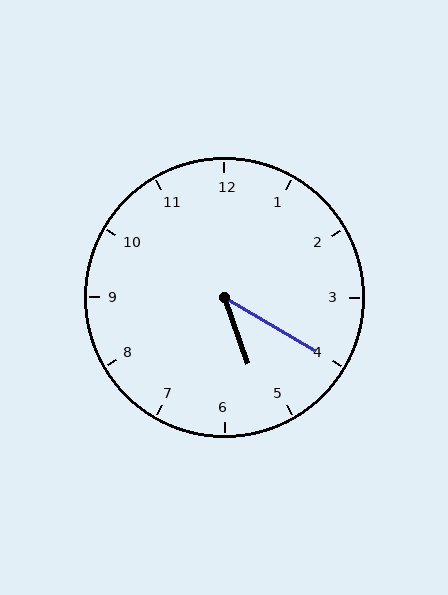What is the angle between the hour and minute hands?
Approximately 40 degrees.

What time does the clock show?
5:20.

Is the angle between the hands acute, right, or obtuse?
It is acute.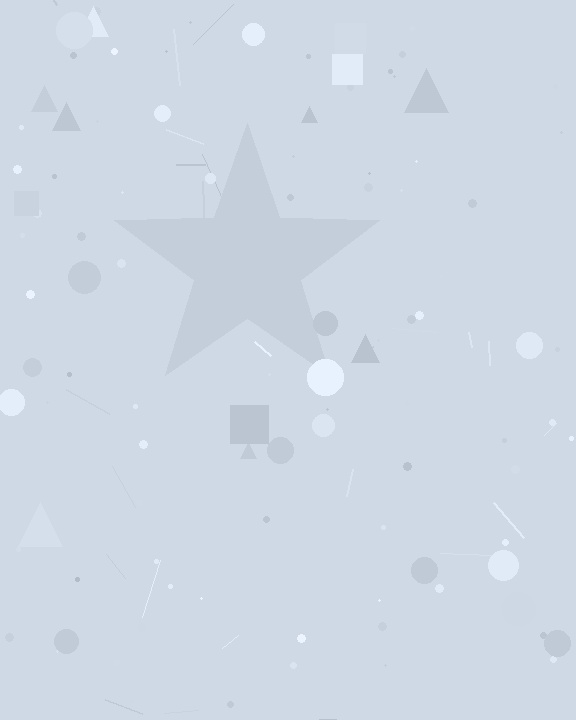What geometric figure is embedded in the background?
A star is embedded in the background.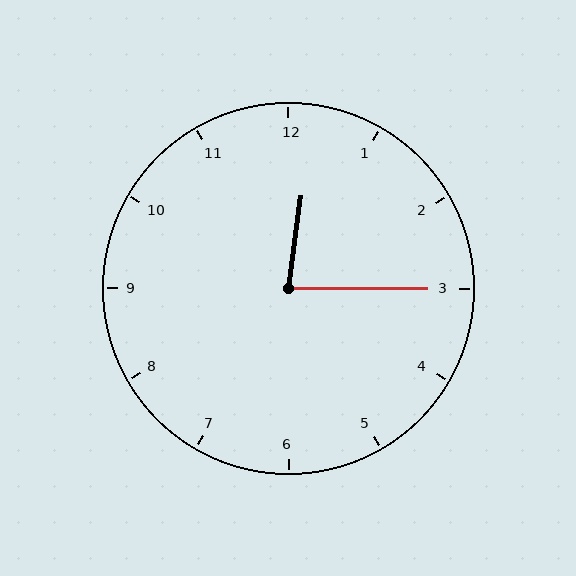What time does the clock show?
12:15.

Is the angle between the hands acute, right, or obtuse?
It is acute.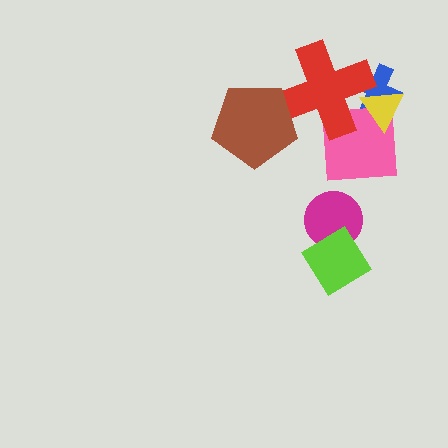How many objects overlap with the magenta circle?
1 object overlaps with the magenta circle.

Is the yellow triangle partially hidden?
Yes, it is partially covered by another shape.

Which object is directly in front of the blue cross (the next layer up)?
The pink square is directly in front of the blue cross.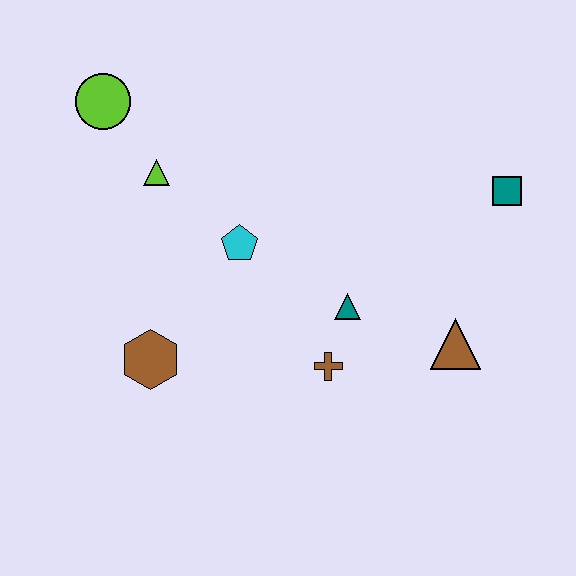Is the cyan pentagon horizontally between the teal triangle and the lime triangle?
Yes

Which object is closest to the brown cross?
The teal triangle is closest to the brown cross.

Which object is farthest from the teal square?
The lime circle is farthest from the teal square.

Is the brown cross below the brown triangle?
Yes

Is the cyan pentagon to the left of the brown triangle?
Yes